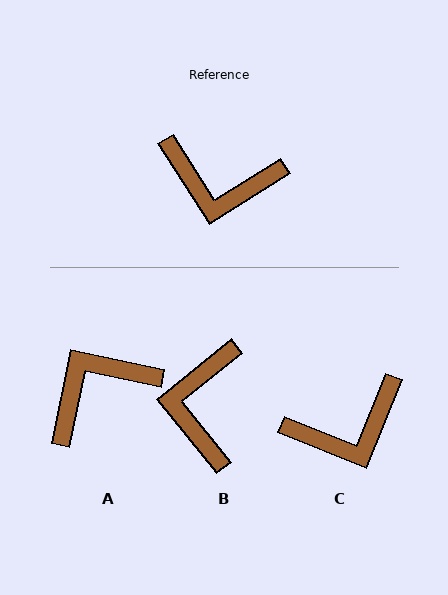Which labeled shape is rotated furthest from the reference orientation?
A, about 134 degrees away.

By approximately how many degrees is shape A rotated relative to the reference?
Approximately 134 degrees clockwise.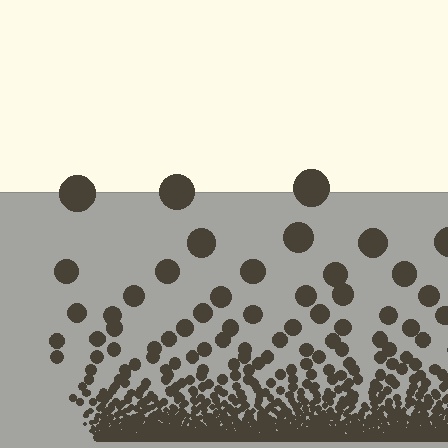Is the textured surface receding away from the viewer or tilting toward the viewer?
The surface appears to tilt toward the viewer. Texture elements get larger and sparser toward the top.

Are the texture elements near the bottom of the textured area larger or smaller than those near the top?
Smaller. The gradient is inverted — elements near the bottom are smaller and denser.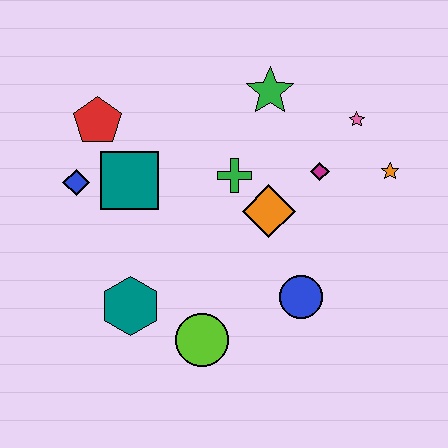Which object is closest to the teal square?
The blue diamond is closest to the teal square.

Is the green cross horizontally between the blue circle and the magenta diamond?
No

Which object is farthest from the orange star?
The blue diamond is farthest from the orange star.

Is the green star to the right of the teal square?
Yes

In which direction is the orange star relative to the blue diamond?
The orange star is to the right of the blue diamond.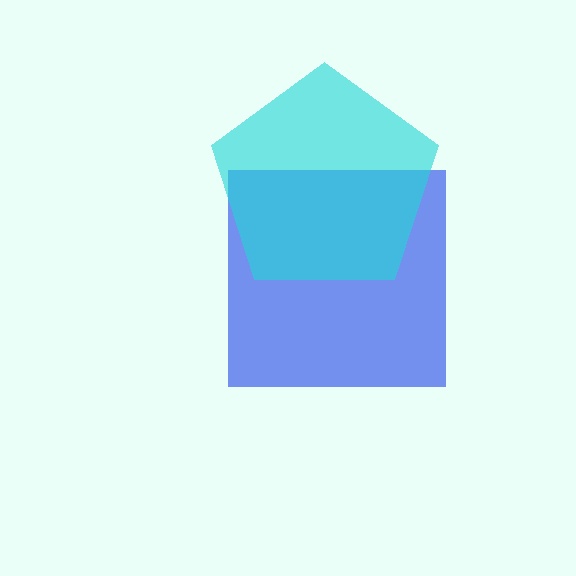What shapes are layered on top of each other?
The layered shapes are: a blue square, a cyan pentagon.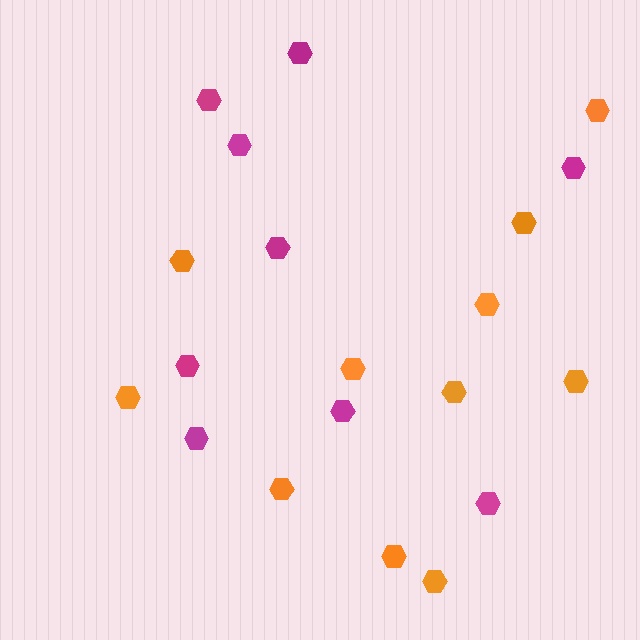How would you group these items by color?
There are 2 groups: one group of orange hexagons (11) and one group of magenta hexagons (9).